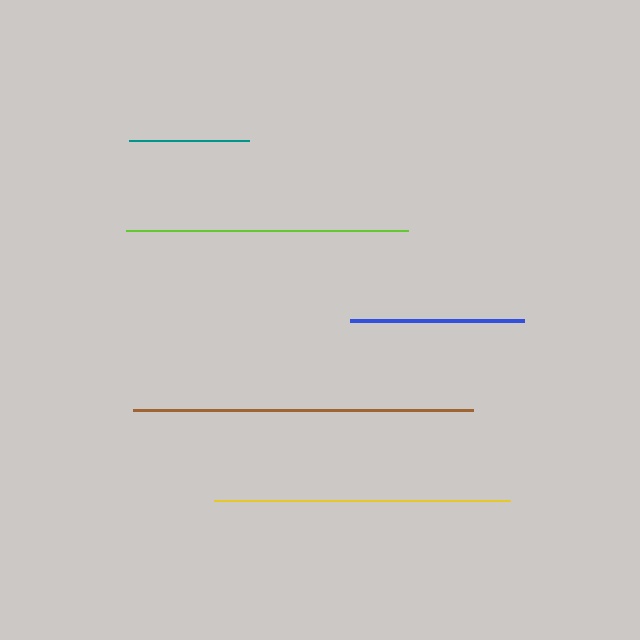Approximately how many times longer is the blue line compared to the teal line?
The blue line is approximately 1.5 times the length of the teal line.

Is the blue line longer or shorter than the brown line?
The brown line is longer than the blue line.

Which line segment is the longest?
The brown line is the longest at approximately 340 pixels.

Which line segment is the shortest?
The teal line is the shortest at approximately 120 pixels.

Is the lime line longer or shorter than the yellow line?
The yellow line is longer than the lime line.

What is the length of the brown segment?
The brown segment is approximately 340 pixels long.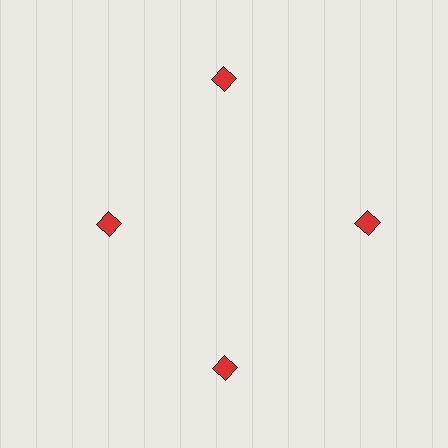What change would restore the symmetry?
The symmetry would be restored by moving it outward, back onto the ring so that all 4 diamonds sit at equal angles and equal distance from the center.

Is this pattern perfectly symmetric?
No. The 4 red diamonds are arranged in a ring, but one element near the 9 o'clock position is pulled inward toward the center, breaking the 4-fold rotational symmetry.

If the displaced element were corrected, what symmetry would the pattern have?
It would have 4-fold rotational symmetry — the pattern would map onto itself every 90 degrees.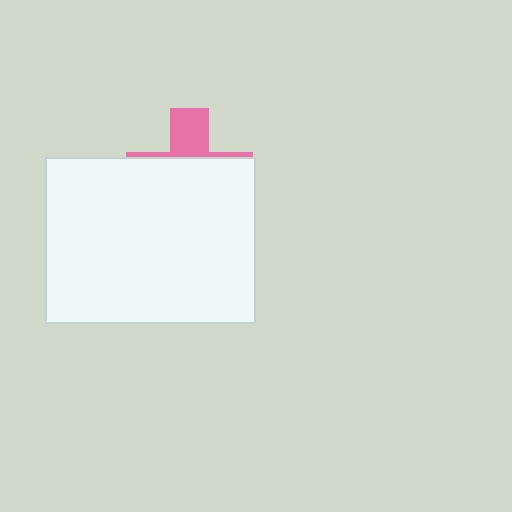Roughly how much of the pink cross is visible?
A small part of it is visible (roughly 30%).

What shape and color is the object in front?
The object in front is a white rectangle.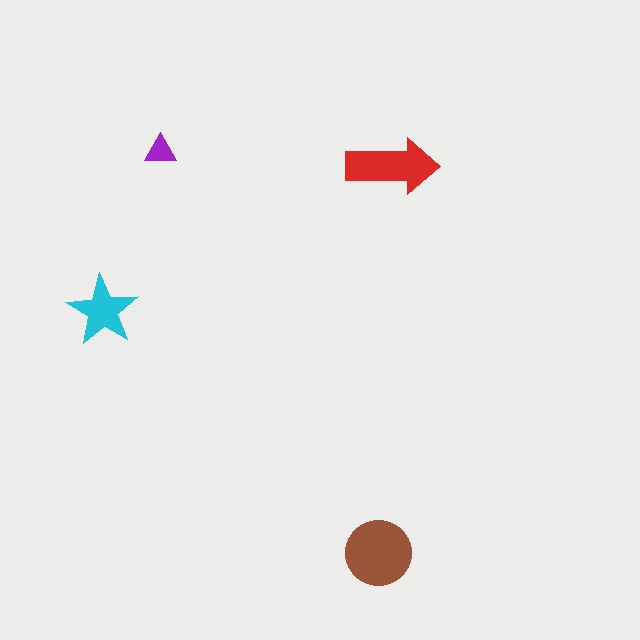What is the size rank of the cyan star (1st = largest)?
3rd.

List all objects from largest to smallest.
The brown circle, the red arrow, the cyan star, the purple triangle.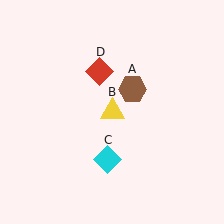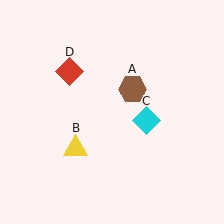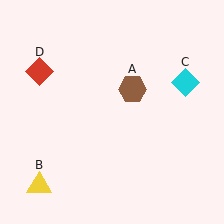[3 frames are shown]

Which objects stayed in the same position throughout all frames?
Brown hexagon (object A) remained stationary.